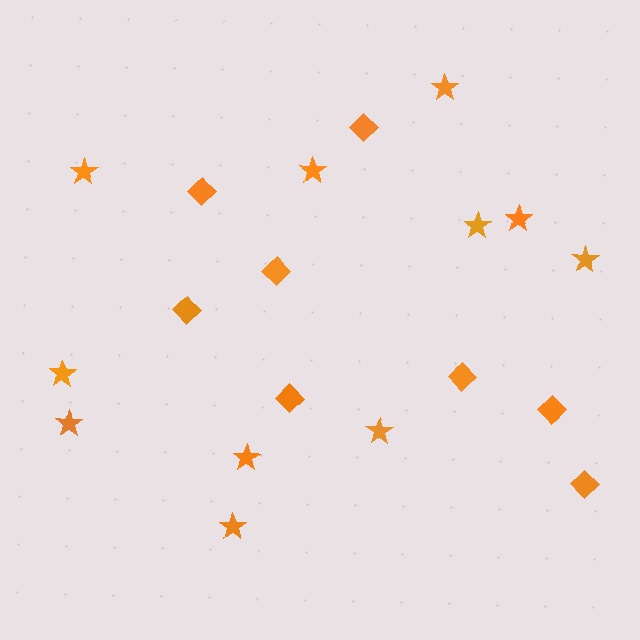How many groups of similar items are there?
There are 2 groups: one group of stars (11) and one group of diamonds (8).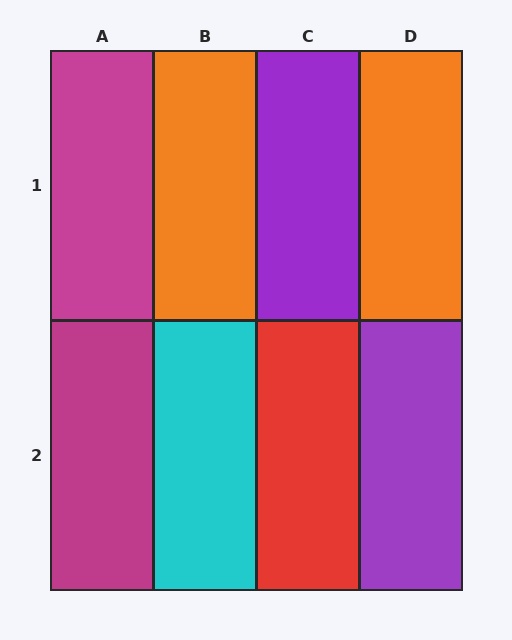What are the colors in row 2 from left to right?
Magenta, cyan, red, purple.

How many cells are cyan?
1 cell is cyan.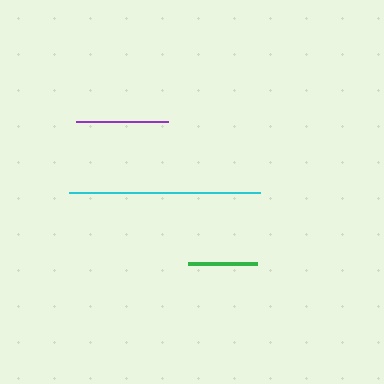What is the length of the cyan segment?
The cyan segment is approximately 191 pixels long.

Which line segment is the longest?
The cyan line is the longest at approximately 191 pixels.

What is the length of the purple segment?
The purple segment is approximately 92 pixels long.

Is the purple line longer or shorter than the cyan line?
The cyan line is longer than the purple line.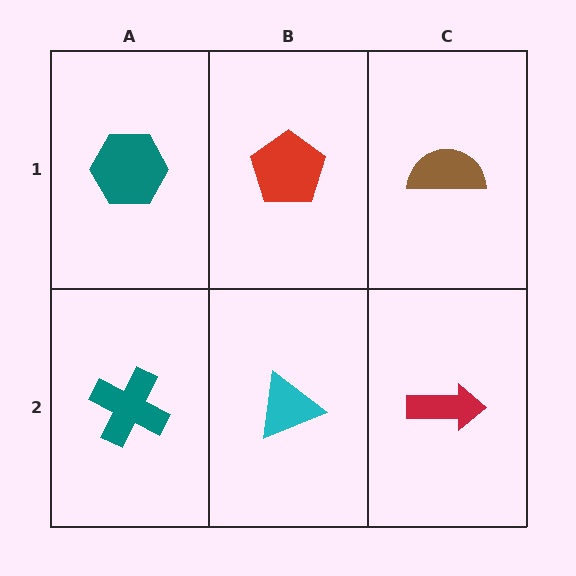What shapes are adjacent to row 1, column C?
A red arrow (row 2, column C), a red pentagon (row 1, column B).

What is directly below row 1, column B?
A cyan triangle.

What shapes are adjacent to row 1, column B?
A cyan triangle (row 2, column B), a teal hexagon (row 1, column A), a brown semicircle (row 1, column C).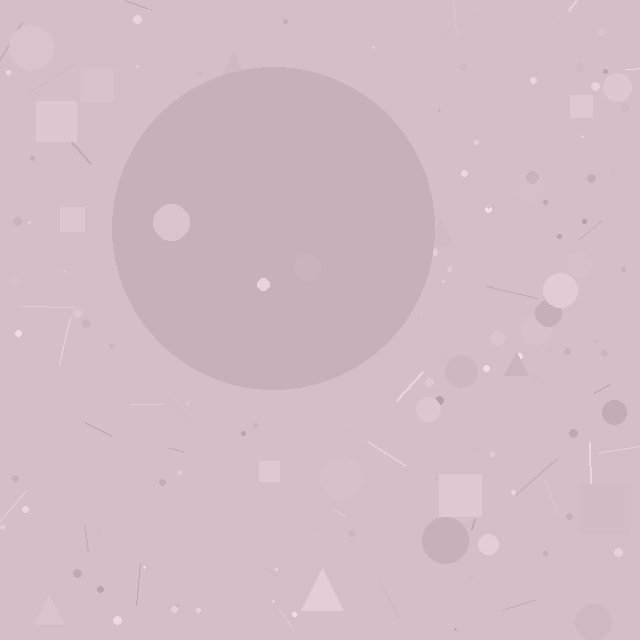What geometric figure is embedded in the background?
A circle is embedded in the background.